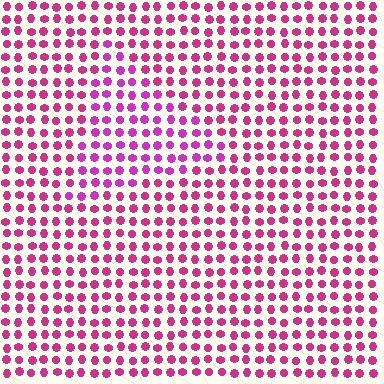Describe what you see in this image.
The image is filled with small magenta elements in a uniform arrangement. A triangle-shaped region is visible where the elements are tinted to a slightly different hue, forming a subtle color boundary.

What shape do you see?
I see a triangle.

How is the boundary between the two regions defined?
The boundary is defined purely by a slight shift in hue (about 22 degrees). Spacing, size, and orientation are identical on both sides.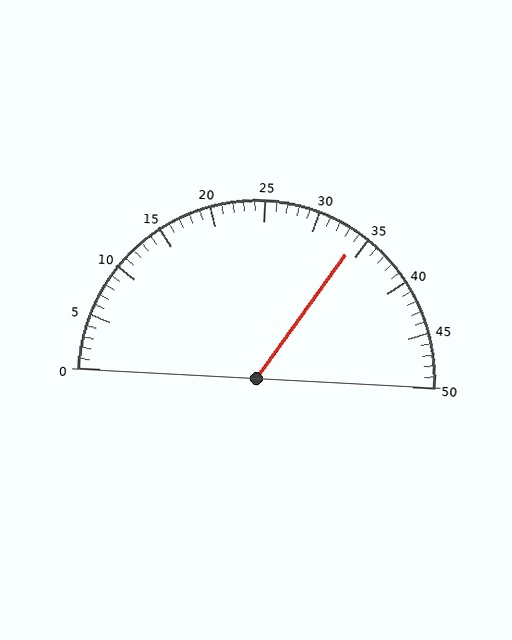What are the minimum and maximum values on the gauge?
The gauge ranges from 0 to 50.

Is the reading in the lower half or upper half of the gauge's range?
The reading is in the upper half of the range (0 to 50).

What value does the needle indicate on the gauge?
The needle indicates approximately 34.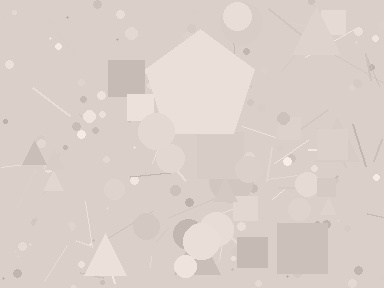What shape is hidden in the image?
A pentagon is hidden in the image.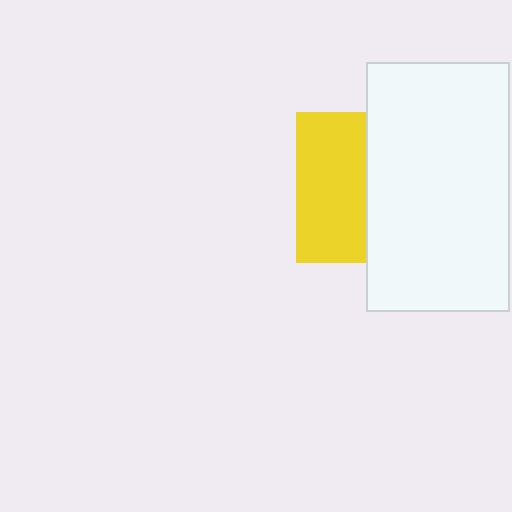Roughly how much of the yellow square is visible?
About half of it is visible (roughly 46%).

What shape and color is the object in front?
The object in front is a white rectangle.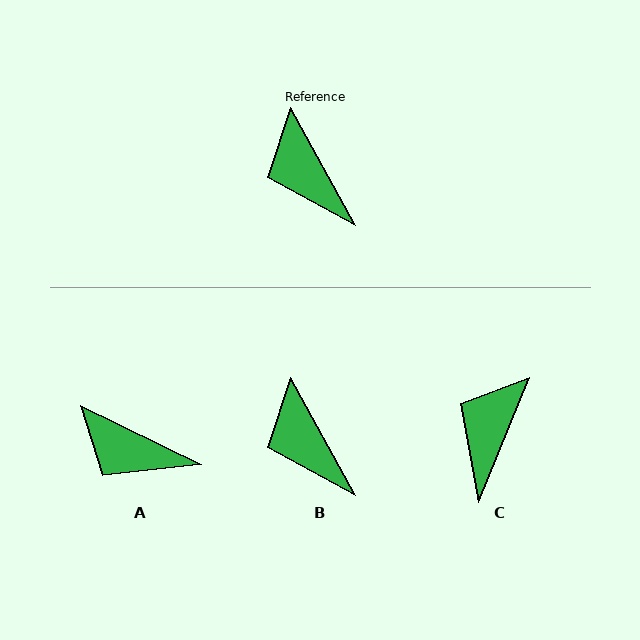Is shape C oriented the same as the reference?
No, it is off by about 51 degrees.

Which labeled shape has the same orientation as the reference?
B.